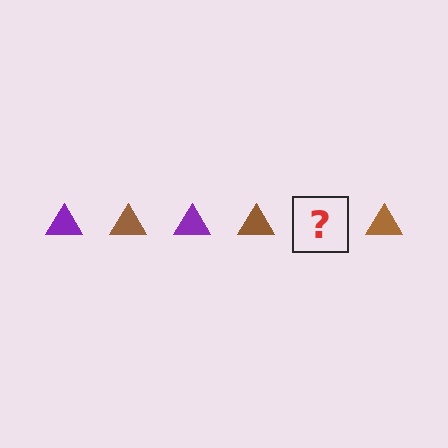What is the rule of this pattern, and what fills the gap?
The rule is that the pattern cycles through purple, brown triangles. The gap should be filled with a purple triangle.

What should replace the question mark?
The question mark should be replaced with a purple triangle.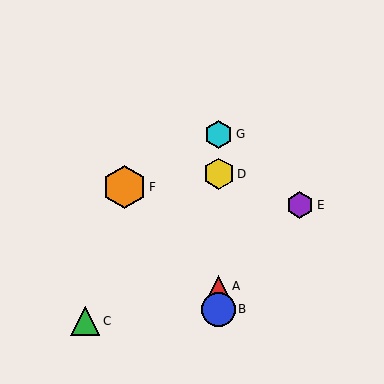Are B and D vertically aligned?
Yes, both are at x≈219.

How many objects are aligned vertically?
4 objects (A, B, D, G) are aligned vertically.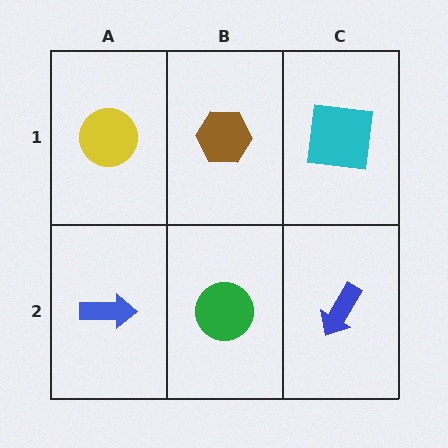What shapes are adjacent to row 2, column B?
A brown hexagon (row 1, column B), a blue arrow (row 2, column A), a blue arrow (row 2, column C).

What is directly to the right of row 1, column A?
A brown hexagon.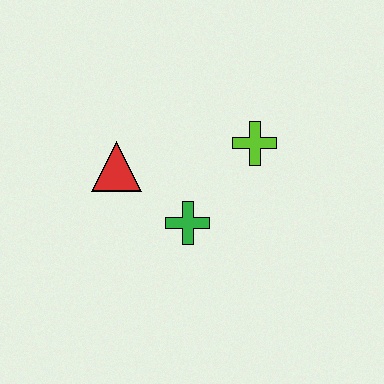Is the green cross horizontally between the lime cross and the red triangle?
Yes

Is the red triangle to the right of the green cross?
No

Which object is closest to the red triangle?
The green cross is closest to the red triangle.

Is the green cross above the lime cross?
No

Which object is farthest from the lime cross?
The red triangle is farthest from the lime cross.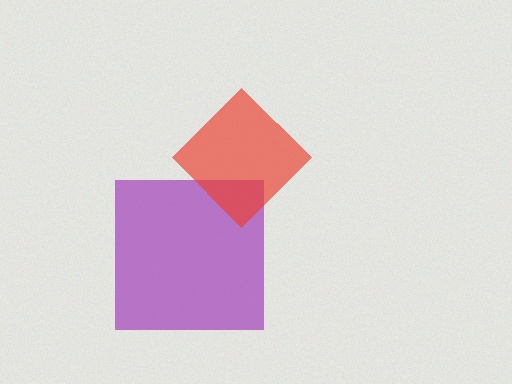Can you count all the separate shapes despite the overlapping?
Yes, there are 2 separate shapes.